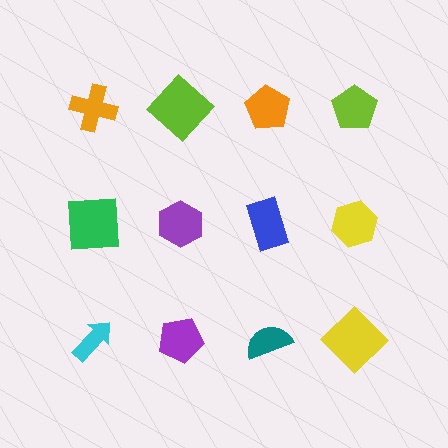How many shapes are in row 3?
4 shapes.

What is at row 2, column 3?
A blue rectangle.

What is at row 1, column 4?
A lime pentagon.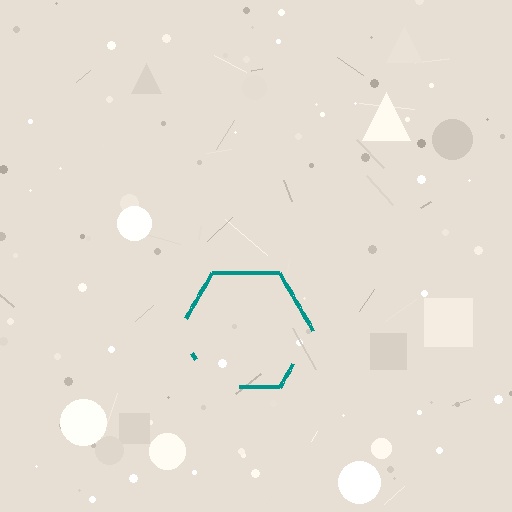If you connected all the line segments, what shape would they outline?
They would outline a hexagon.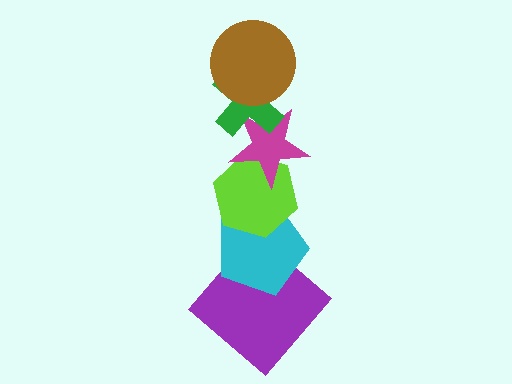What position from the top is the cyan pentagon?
The cyan pentagon is 5th from the top.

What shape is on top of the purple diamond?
The cyan pentagon is on top of the purple diamond.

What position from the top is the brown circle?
The brown circle is 1st from the top.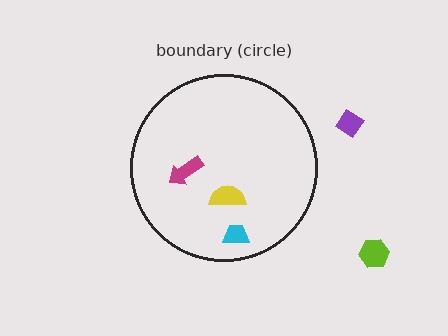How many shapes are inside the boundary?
3 inside, 2 outside.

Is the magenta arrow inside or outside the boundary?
Inside.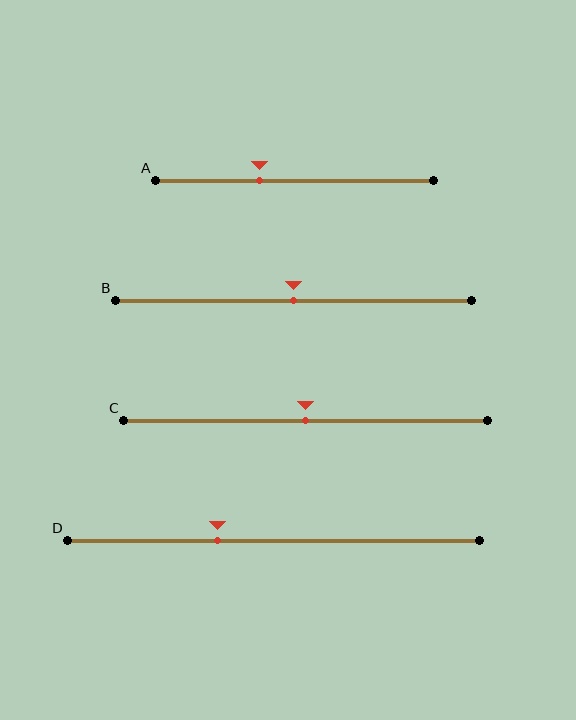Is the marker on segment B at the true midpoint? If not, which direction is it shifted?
Yes, the marker on segment B is at the true midpoint.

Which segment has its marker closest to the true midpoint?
Segment B has its marker closest to the true midpoint.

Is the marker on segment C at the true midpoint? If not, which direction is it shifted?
Yes, the marker on segment C is at the true midpoint.